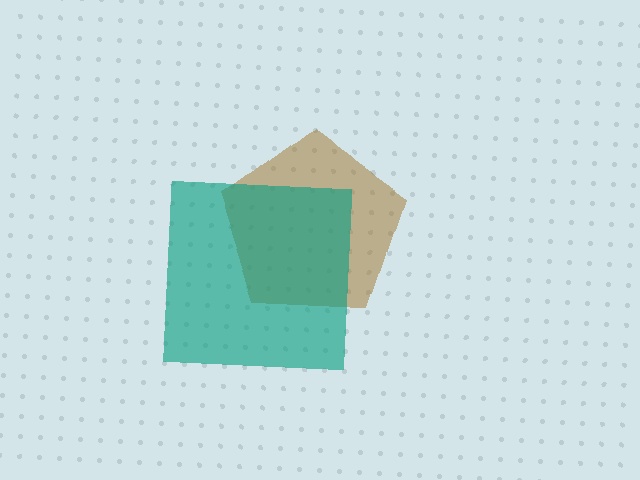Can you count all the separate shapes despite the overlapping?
Yes, there are 2 separate shapes.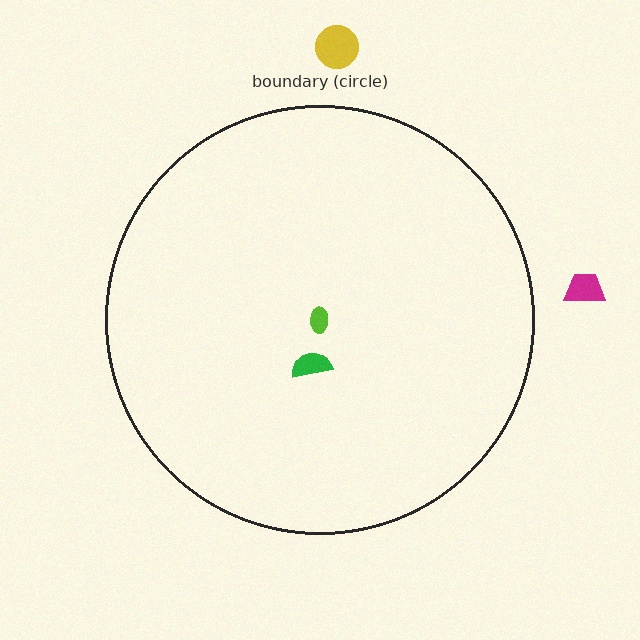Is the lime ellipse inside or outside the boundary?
Inside.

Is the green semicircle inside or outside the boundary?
Inside.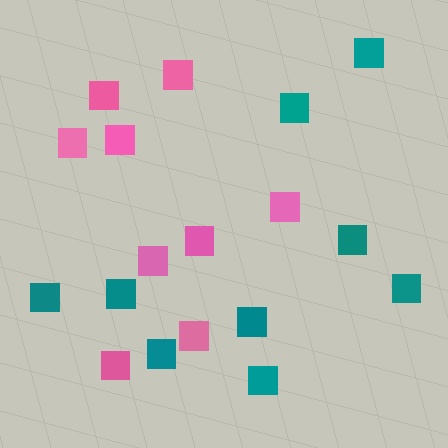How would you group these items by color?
There are 2 groups: one group of teal squares (9) and one group of pink squares (9).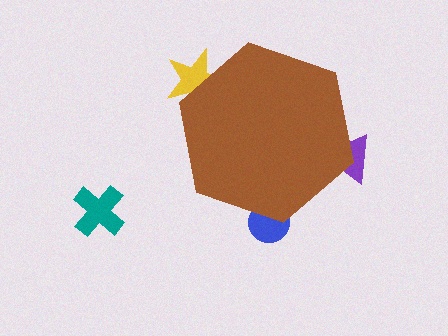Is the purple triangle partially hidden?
Yes, the purple triangle is partially hidden behind the brown hexagon.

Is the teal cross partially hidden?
No, the teal cross is fully visible.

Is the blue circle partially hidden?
Yes, the blue circle is partially hidden behind the brown hexagon.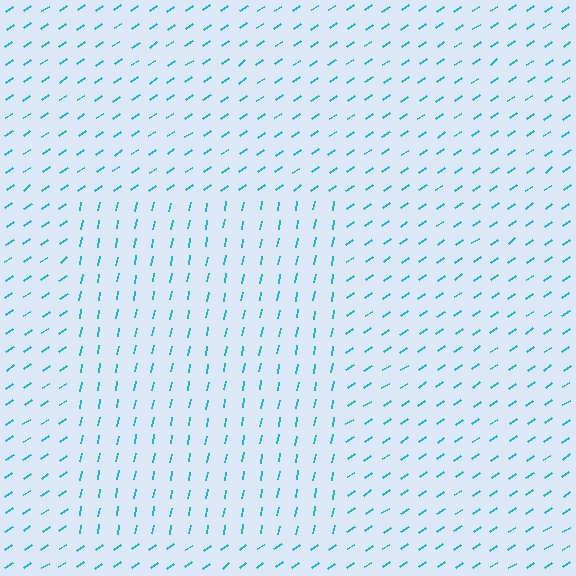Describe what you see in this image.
The image is filled with small cyan line segments. A rectangle region in the image has lines oriented differently from the surrounding lines, creating a visible texture boundary.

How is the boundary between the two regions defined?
The boundary is defined purely by a change in line orientation (approximately 45 degrees difference). All lines are the same color and thickness.